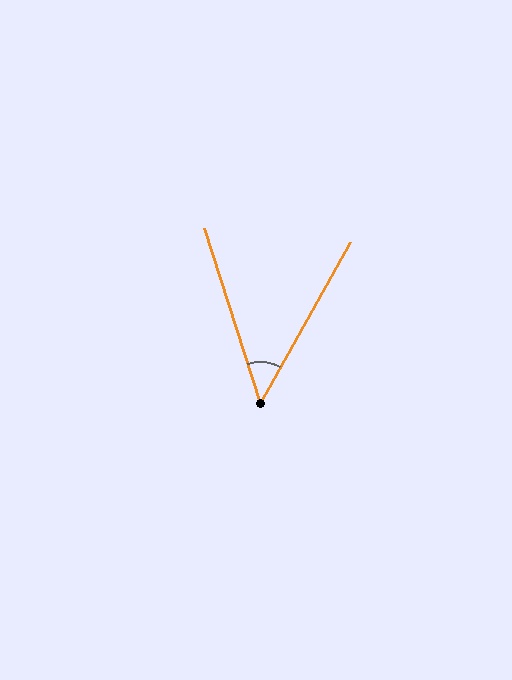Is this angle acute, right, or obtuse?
It is acute.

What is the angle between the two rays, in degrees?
Approximately 47 degrees.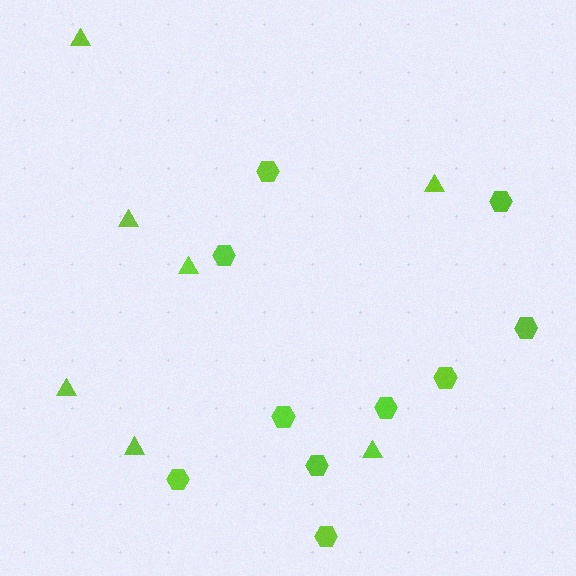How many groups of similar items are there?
There are 2 groups: one group of triangles (7) and one group of hexagons (10).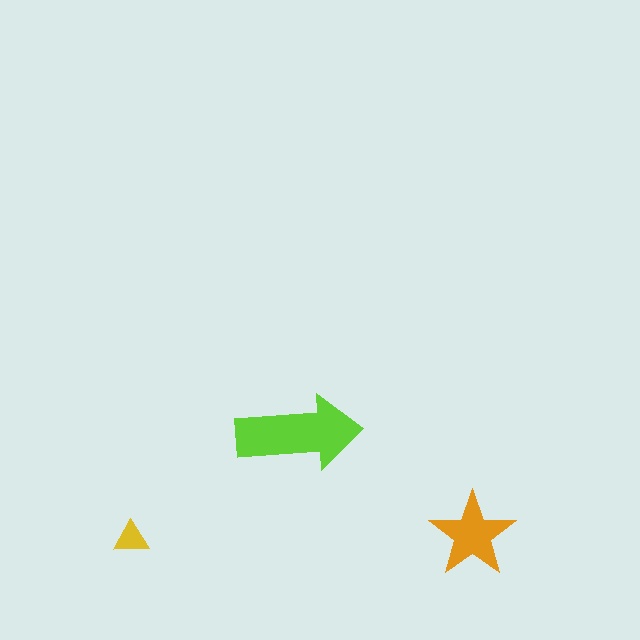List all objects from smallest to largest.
The yellow triangle, the orange star, the lime arrow.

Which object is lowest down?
The yellow triangle is bottommost.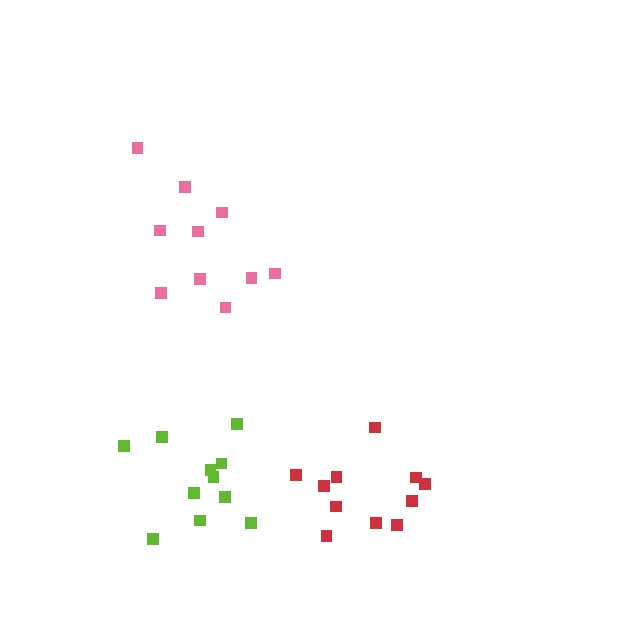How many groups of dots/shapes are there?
There are 3 groups.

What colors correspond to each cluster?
The clusters are colored: lime, red, pink.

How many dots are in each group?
Group 1: 11 dots, Group 2: 11 dots, Group 3: 10 dots (32 total).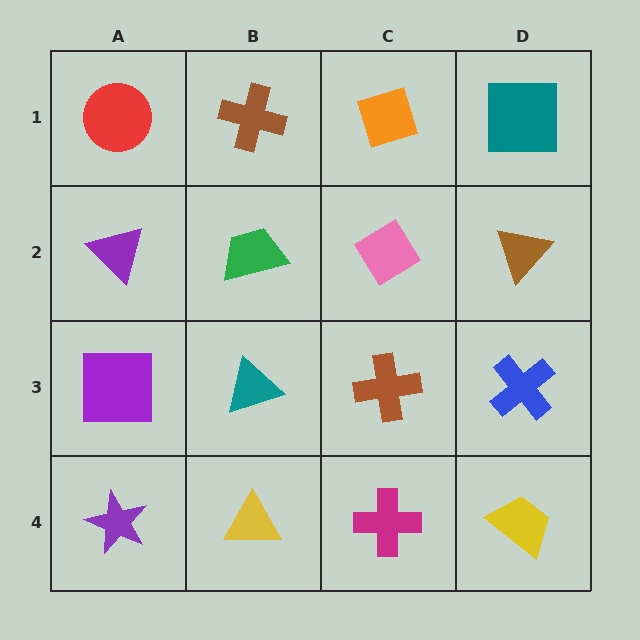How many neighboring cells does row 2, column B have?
4.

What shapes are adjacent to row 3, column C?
A pink diamond (row 2, column C), a magenta cross (row 4, column C), a teal triangle (row 3, column B), a blue cross (row 3, column D).